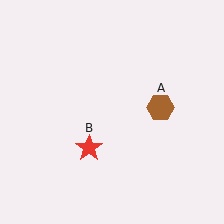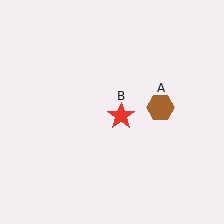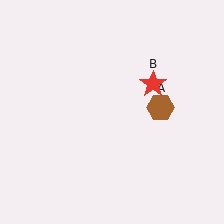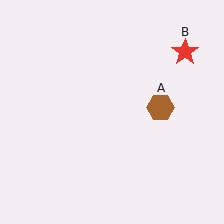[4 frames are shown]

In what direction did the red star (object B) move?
The red star (object B) moved up and to the right.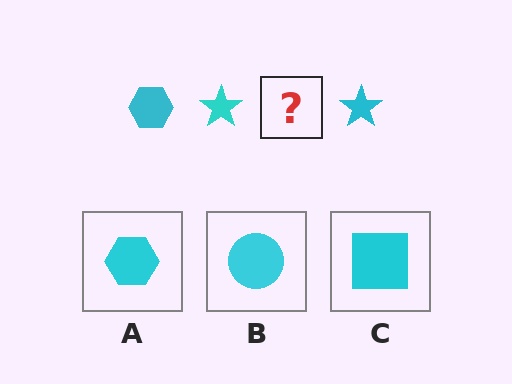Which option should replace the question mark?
Option A.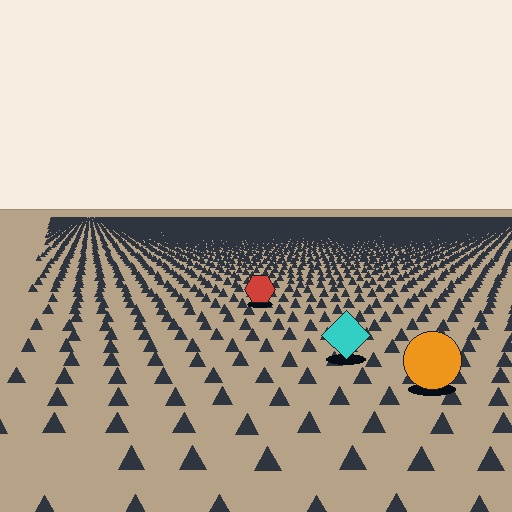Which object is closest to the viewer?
The orange circle is closest. The texture marks near it are larger and more spread out.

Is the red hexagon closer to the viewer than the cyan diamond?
No. The cyan diamond is closer — you can tell from the texture gradient: the ground texture is coarser near it.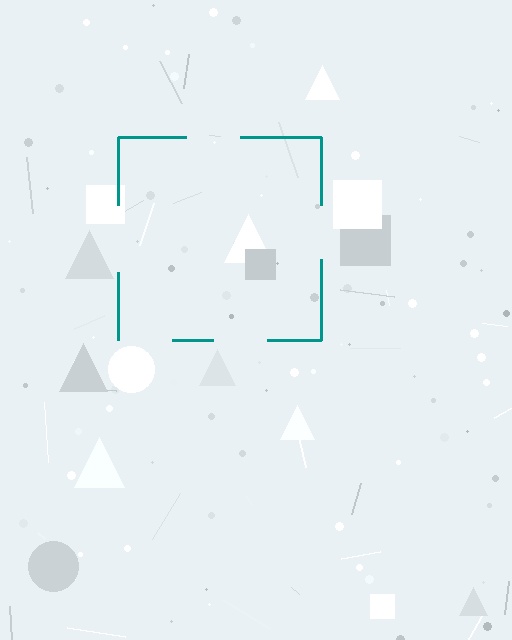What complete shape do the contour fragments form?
The contour fragments form a square.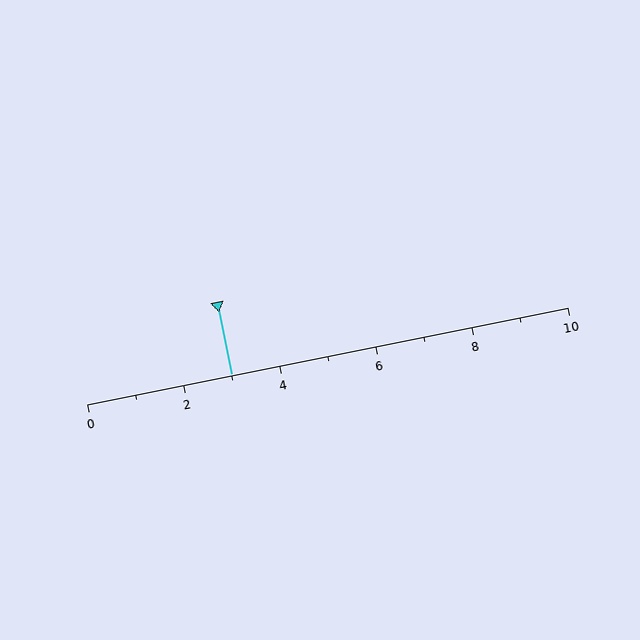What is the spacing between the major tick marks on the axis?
The major ticks are spaced 2 apart.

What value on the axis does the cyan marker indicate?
The marker indicates approximately 3.